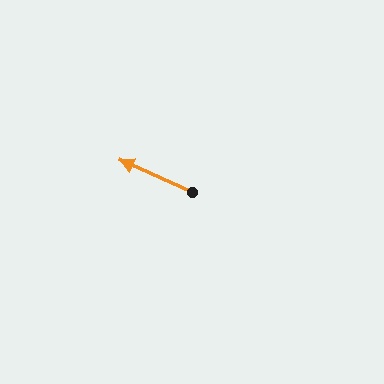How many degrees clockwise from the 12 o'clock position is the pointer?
Approximately 294 degrees.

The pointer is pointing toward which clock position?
Roughly 10 o'clock.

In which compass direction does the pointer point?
Northwest.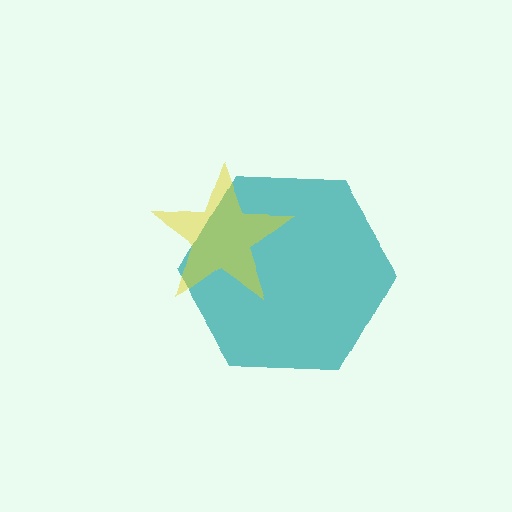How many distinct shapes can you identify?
There are 2 distinct shapes: a teal hexagon, a yellow star.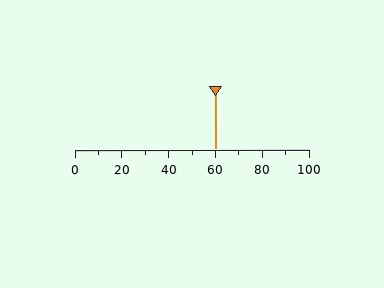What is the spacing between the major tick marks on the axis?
The major ticks are spaced 20 apart.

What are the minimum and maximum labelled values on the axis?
The axis runs from 0 to 100.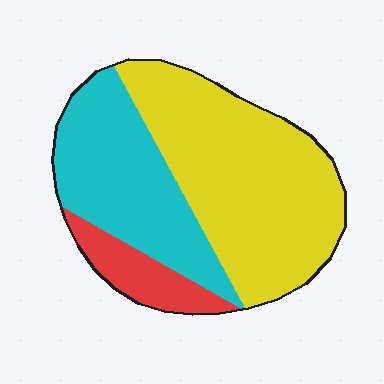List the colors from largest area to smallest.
From largest to smallest: yellow, cyan, red.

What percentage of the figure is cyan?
Cyan covers roughly 35% of the figure.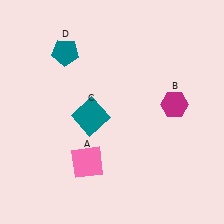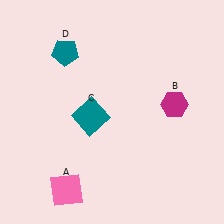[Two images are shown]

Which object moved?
The pink square (A) moved down.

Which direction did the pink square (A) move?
The pink square (A) moved down.